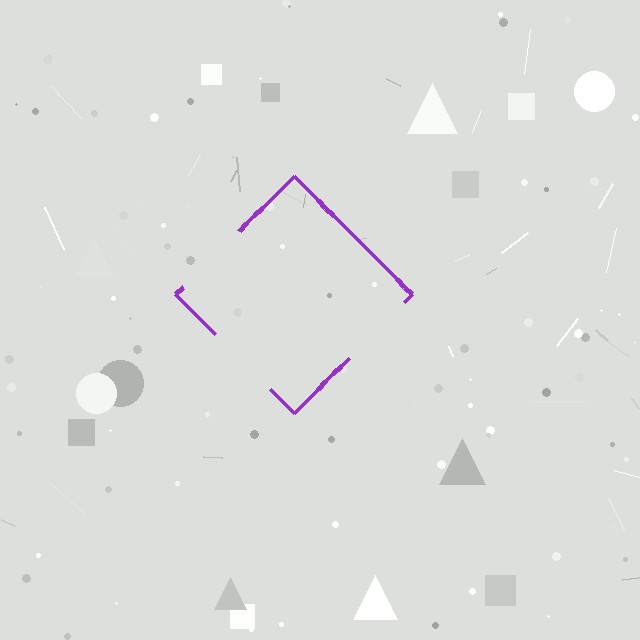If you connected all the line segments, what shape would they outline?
They would outline a diamond.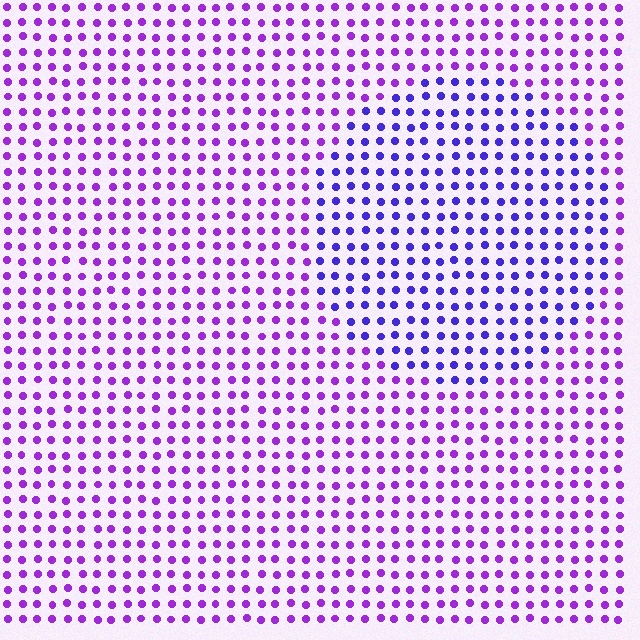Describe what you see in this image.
The image is filled with small purple elements in a uniform arrangement. A circle-shaped region is visible where the elements are tinted to a slightly different hue, forming a subtle color boundary.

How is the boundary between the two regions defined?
The boundary is defined purely by a slight shift in hue (about 32 degrees). Spacing, size, and orientation are identical on both sides.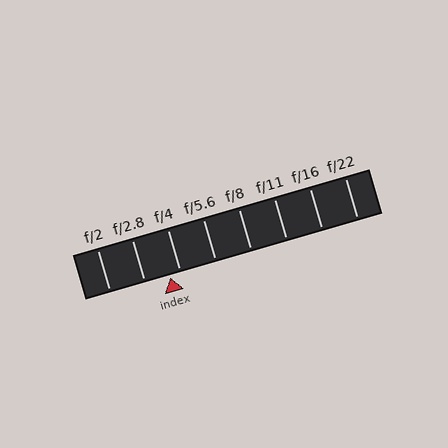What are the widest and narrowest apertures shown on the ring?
The widest aperture shown is f/2 and the narrowest is f/22.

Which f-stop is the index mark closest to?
The index mark is closest to f/4.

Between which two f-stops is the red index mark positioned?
The index mark is between f/2.8 and f/4.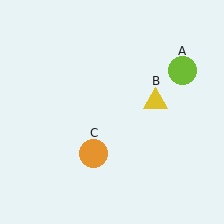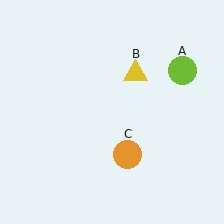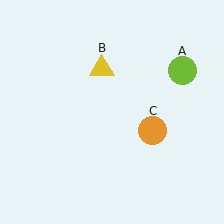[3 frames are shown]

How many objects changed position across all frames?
2 objects changed position: yellow triangle (object B), orange circle (object C).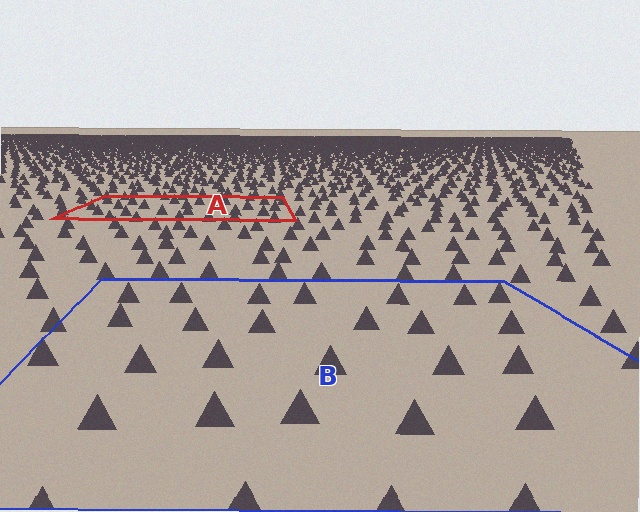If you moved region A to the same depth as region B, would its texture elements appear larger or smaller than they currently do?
They would appear larger. At a closer depth, the same texture elements are projected at a bigger on-screen size.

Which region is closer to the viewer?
Region B is closer. The texture elements there are larger and more spread out.